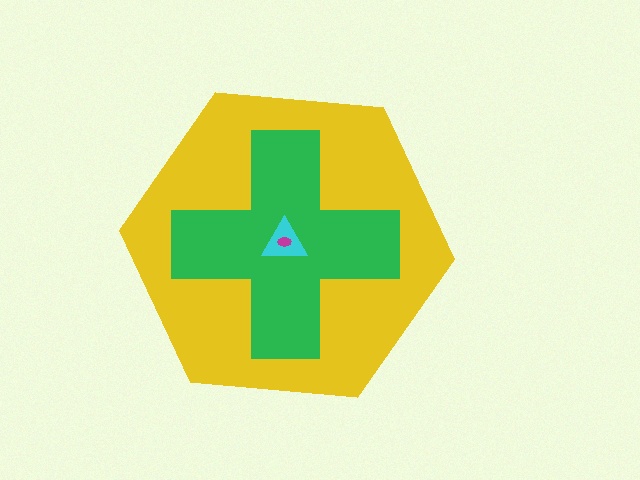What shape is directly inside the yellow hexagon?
The green cross.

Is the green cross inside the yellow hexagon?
Yes.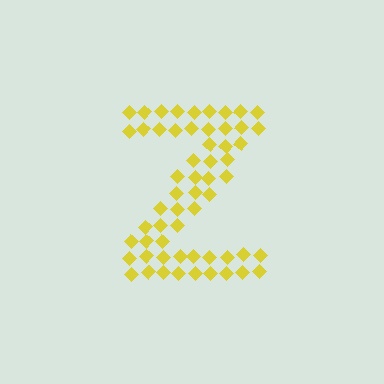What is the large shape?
The large shape is the letter Z.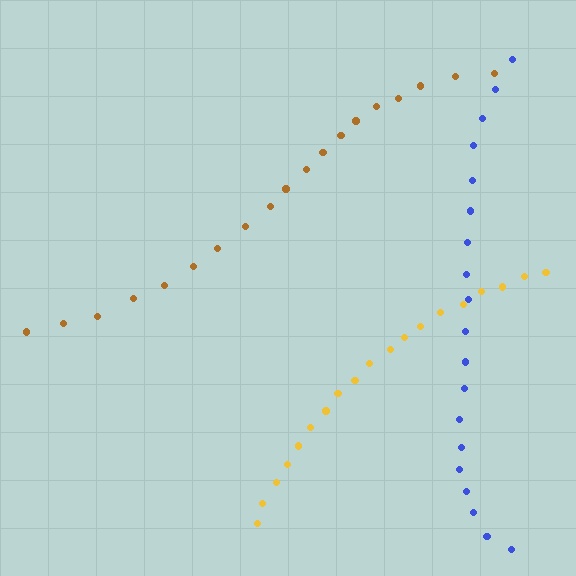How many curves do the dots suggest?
There are 3 distinct paths.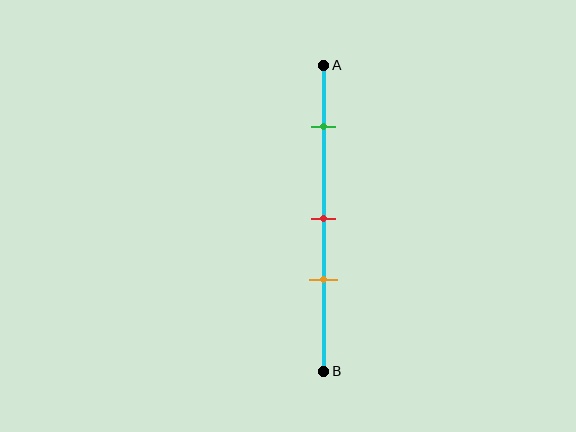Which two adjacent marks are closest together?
The red and orange marks are the closest adjacent pair.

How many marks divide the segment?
There are 3 marks dividing the segment.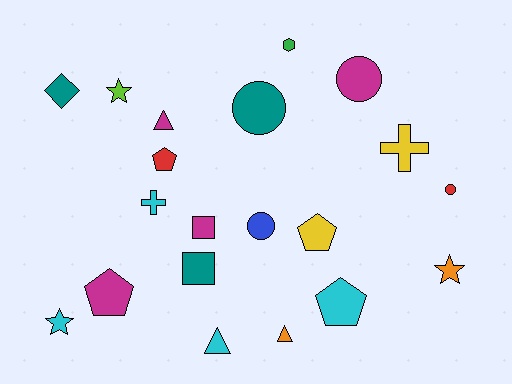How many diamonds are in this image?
There is 1 diamond.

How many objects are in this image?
There are 20 objects.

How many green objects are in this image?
There is 1 green object.